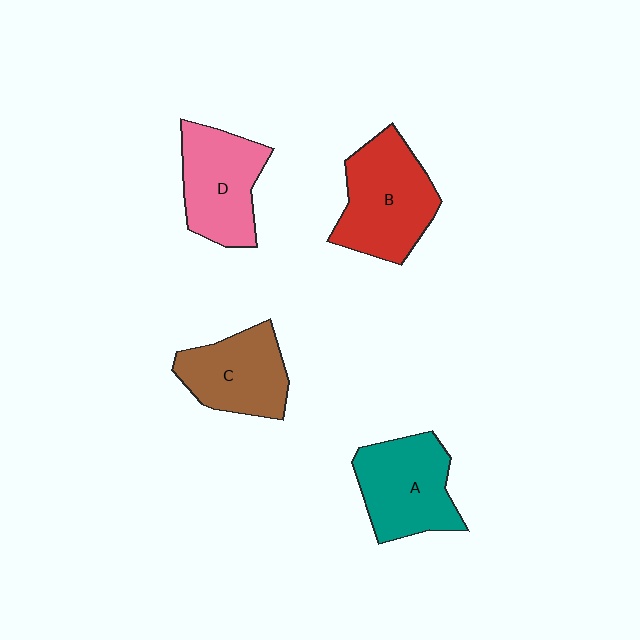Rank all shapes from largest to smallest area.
From largest to smallest: B (red), A (teal), D (pink), C (brown).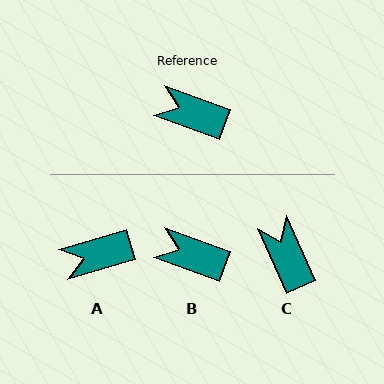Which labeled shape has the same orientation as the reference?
B.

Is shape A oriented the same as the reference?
No, it is off by about 37 degrees.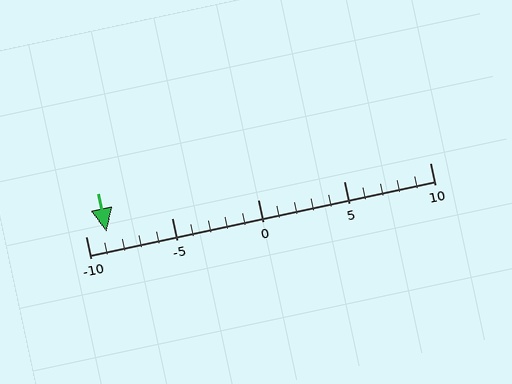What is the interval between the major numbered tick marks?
The major tick marks are spaced 5 units apart.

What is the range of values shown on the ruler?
The ruler shows values from -10 to 10.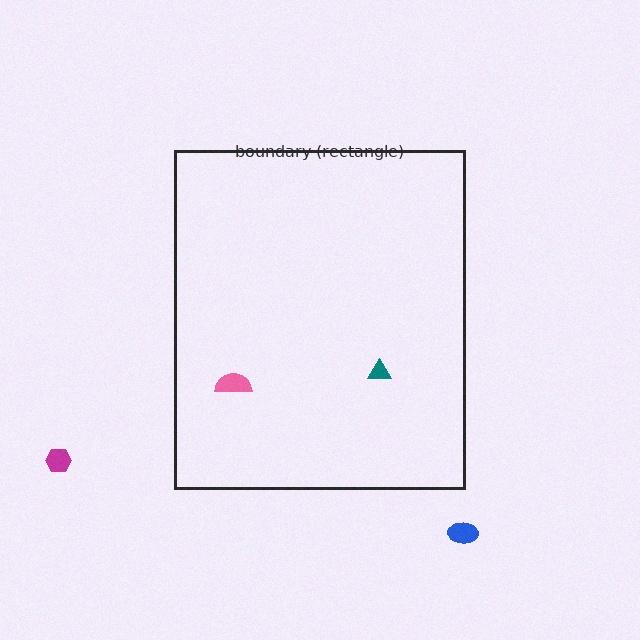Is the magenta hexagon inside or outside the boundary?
Outside.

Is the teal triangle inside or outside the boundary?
Inside.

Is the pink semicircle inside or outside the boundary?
Inside.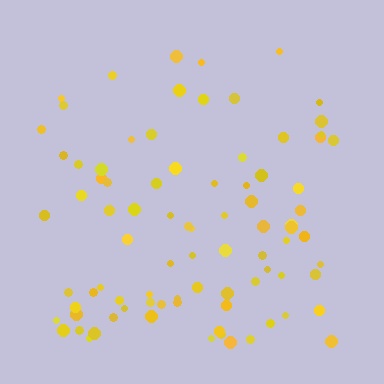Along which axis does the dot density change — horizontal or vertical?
Vertical.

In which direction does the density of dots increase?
From top to bottom, with the bottom side densest.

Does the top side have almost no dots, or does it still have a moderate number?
Still a moderate number, just noticeably fewer than the bottom.